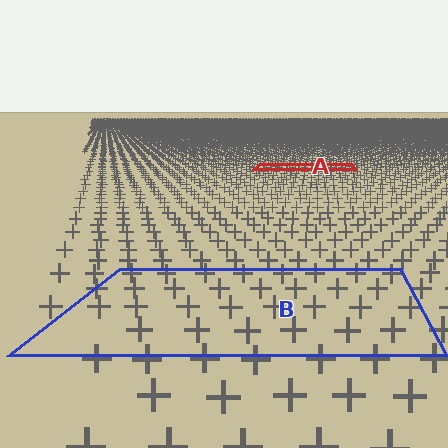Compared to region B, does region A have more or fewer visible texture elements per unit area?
Region A has more texture elements per unit area — they are packed more densely because it is farther away.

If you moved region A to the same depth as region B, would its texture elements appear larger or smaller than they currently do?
They would appear larger. At a closer depth, the same texture elements are projected at a bigger on-screen size.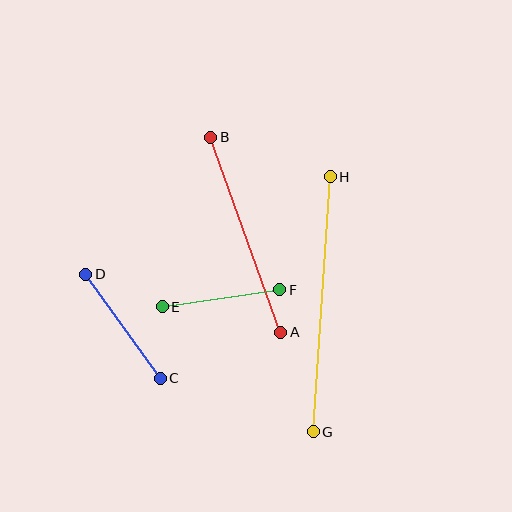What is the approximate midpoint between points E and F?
The midpoint is at approximately (221, 298) pixels.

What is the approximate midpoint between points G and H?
The midpoint is at approximately (322, 304) pixels.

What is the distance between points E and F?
The distance is approximately 119 pixels.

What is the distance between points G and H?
The distance is approximately 256 pixels.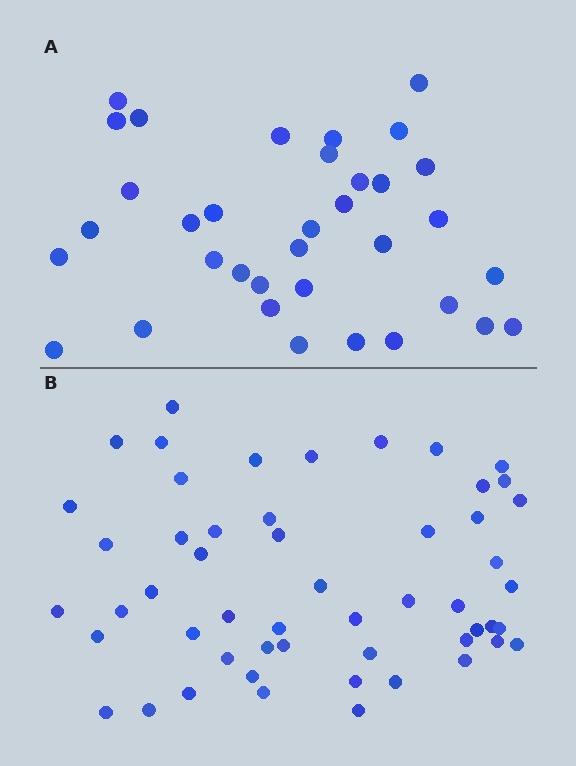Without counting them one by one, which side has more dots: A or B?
Region B (the bottom region) has more dots.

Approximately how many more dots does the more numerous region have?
Region B has approximately 20 more dots than region A.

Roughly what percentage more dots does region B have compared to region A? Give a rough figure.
About 50% more.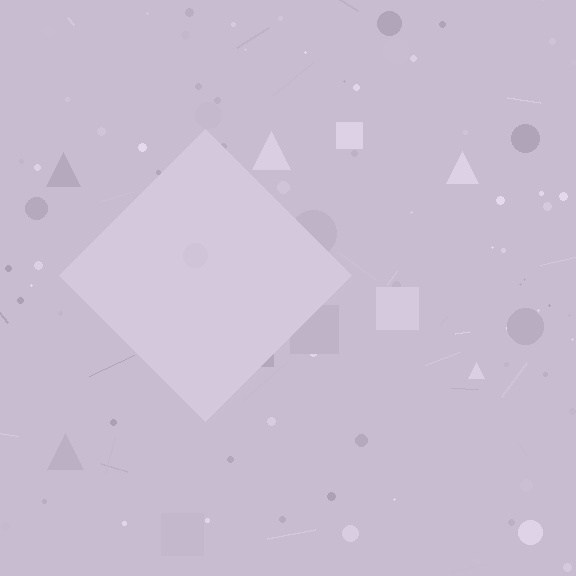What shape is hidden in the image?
A diamond is hidden in the image.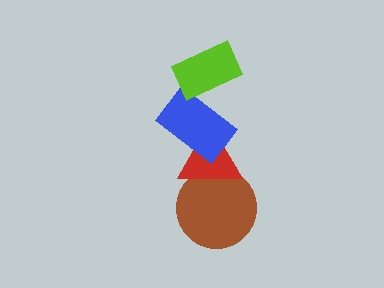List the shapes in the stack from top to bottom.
From top to bottom: the lime rectangle, the blue rectangle, the red triangle, the brown circle.